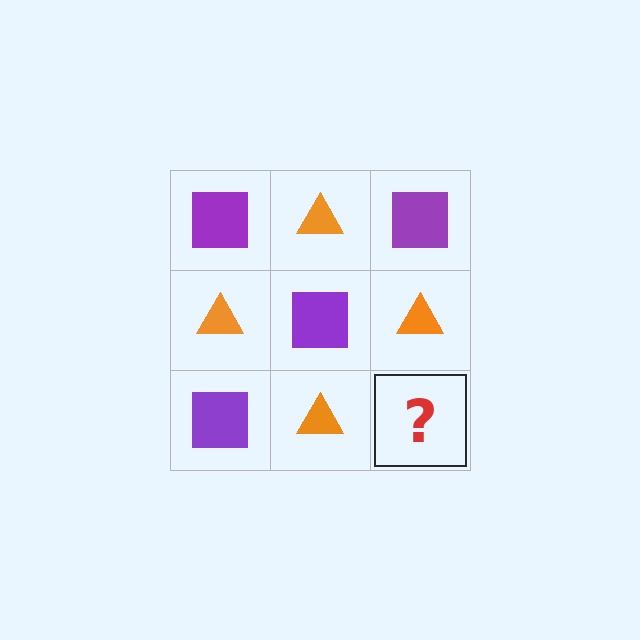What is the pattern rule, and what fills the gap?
The rule is that it alternates purple square and orange triangle in a checkerboard pattern. The gap should be filled with a purple square.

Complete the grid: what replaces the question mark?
The question mark should be replaced with a purple square.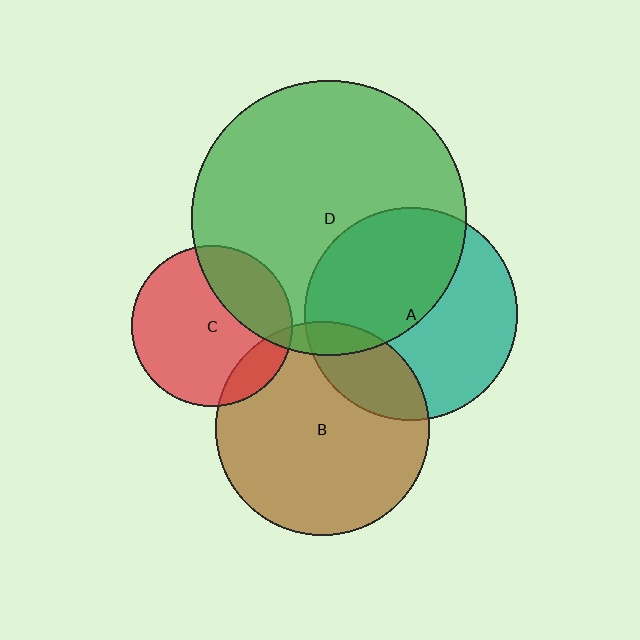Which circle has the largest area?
Circle D (green).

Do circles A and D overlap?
Yes.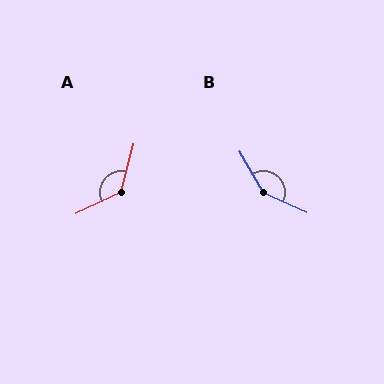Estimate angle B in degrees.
Approximately 144 degrees.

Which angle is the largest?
B, at approximately 144 degrees.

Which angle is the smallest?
A, at approximately 130 degrees.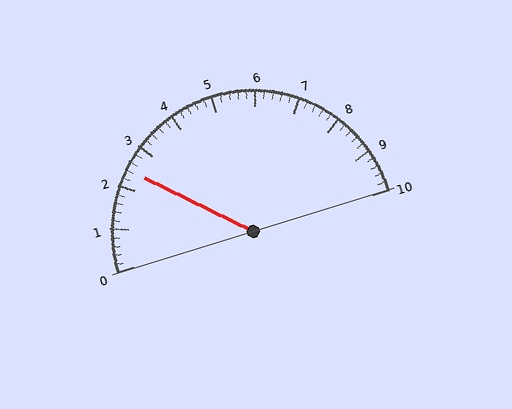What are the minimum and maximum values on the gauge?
The gauge ranges from 0 to 10.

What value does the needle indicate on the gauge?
The needle indicates approximately 2.4.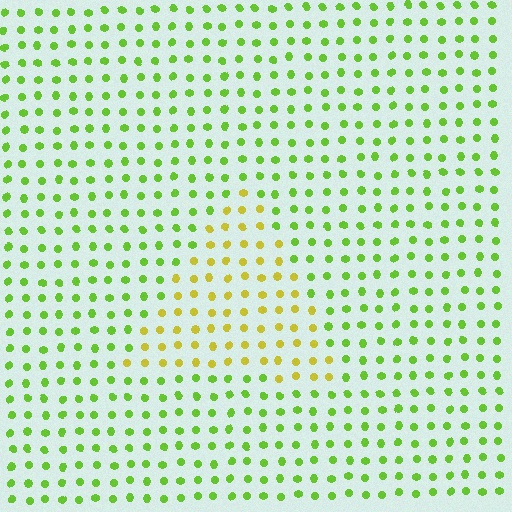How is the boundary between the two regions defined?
The boundary is defined purely by a slight shift in hue (about 41 degrees). Spacing, size, and orientation are identical on both sides.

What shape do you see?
I see a triangle.